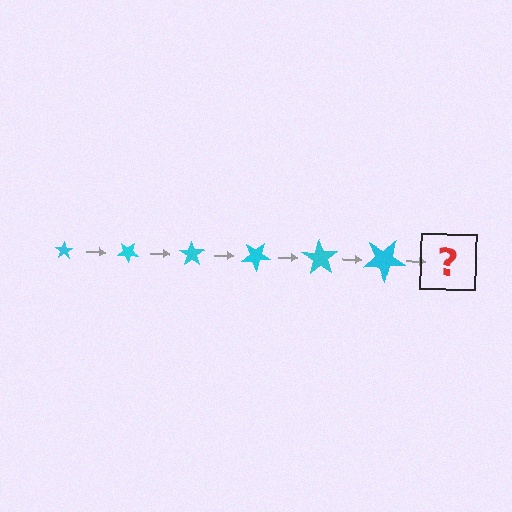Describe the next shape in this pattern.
It should be a star, larger than the previous one and rotated 210 degrees from the start.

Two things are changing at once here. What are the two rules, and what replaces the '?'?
The two rules are that the star grows larger each step and it rotates 35 degrees each step. The '?' should be a star, larger than the previous one and rotated 210 degrees from the start.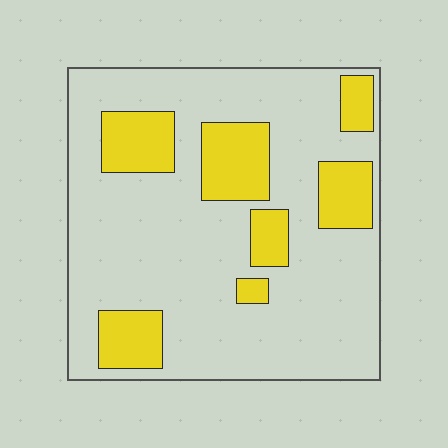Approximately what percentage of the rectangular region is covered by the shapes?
Approximately 25%.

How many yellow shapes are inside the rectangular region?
7.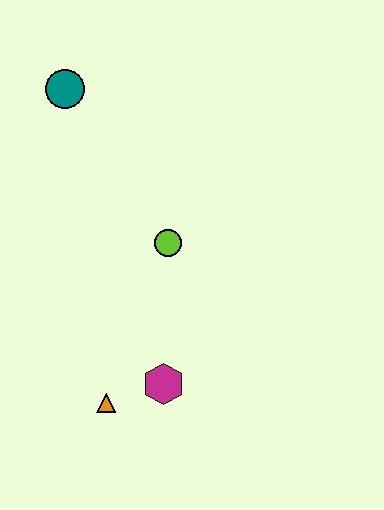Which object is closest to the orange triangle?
The magenta hexagon is closest to the orange triangle.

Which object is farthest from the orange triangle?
The teal circle is farthest from the orange triangle.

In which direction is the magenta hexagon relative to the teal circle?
The magenta hexagon is below the teal circle.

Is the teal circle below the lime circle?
No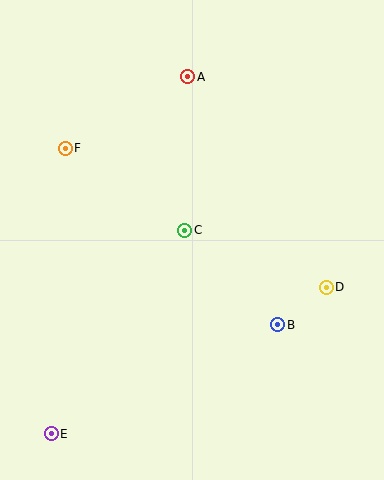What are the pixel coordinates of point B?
Point B is at (278, 325).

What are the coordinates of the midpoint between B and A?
The midpoint between B and A is at (233, 201).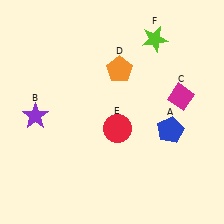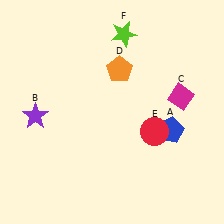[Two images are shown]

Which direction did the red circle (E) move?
The red circle (E) moved right.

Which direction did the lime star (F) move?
The lime star (F) moved left.